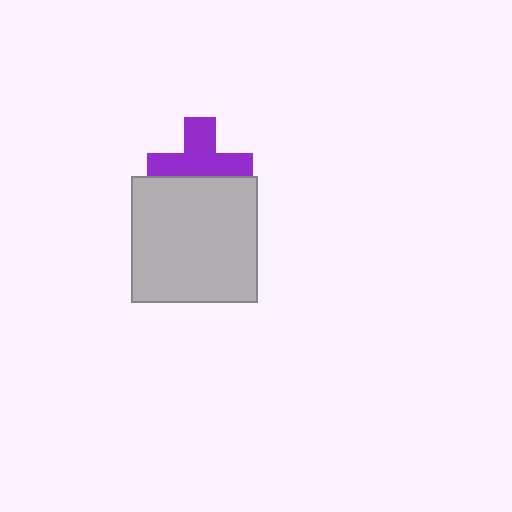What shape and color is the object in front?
The object in front is a light gray square.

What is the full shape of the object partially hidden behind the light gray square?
The partially hidden object is a purple cross.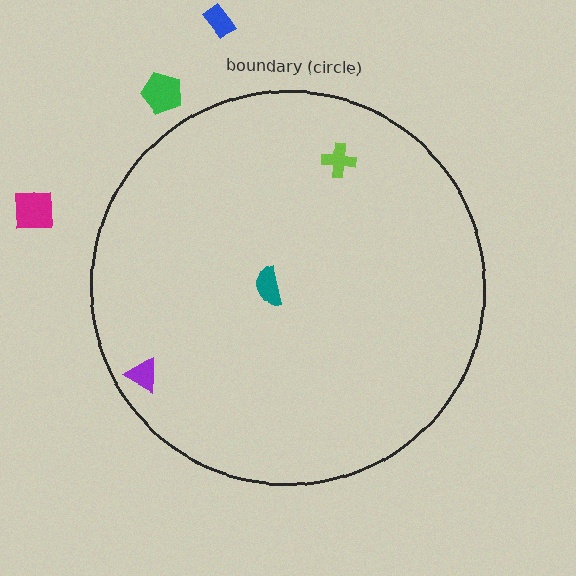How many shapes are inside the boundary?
3 inside, 3 outside.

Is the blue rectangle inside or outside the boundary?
Outside.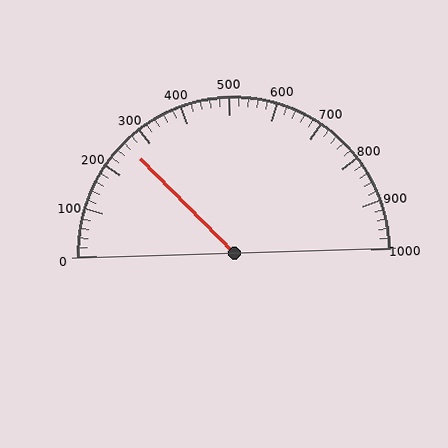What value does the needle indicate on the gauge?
The needle indicates approximately 260.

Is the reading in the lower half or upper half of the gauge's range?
The reading is in the lower half of the range (0 to 1000).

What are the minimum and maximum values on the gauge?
The gauge ranges from 0 to 1000.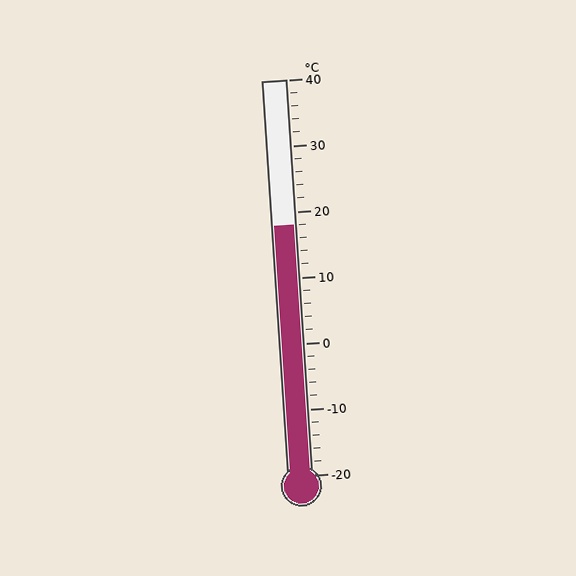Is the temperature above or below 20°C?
The temperature is below 20°C.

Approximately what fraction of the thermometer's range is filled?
The thermometer is filled to approximately 65% of its range.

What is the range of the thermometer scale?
The thermometer scale ranges from -20°C to 40°C.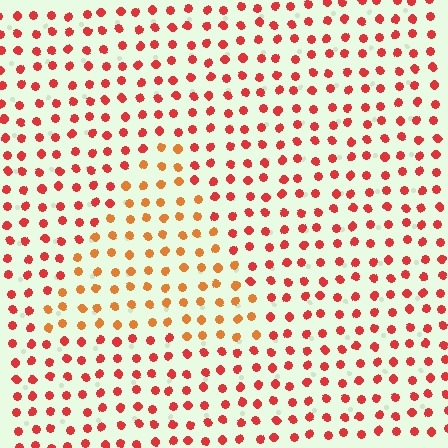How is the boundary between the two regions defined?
The boundary is defined purely by a slight shift in hue (about 29 degrees). Spacing, size, and orientation are identical on both sides.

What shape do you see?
I see a triangle.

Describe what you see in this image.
The image is filled with small red elements in a uniform arrangement. A triangle-shaped region is visible where the elements are tinted to a slightly different hue, forming a subtle color boundary.